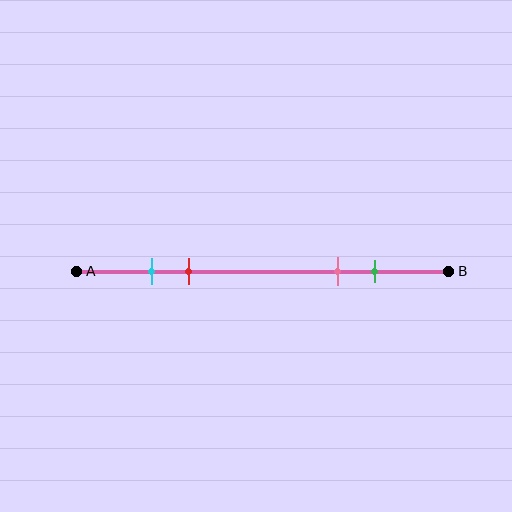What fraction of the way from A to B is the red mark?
The red mark is approximately 30% (0.3) of the way from A to B.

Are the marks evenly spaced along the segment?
No, the marks are not evenly spaced.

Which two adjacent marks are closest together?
The cyan and red marks are the closest adjacent pair.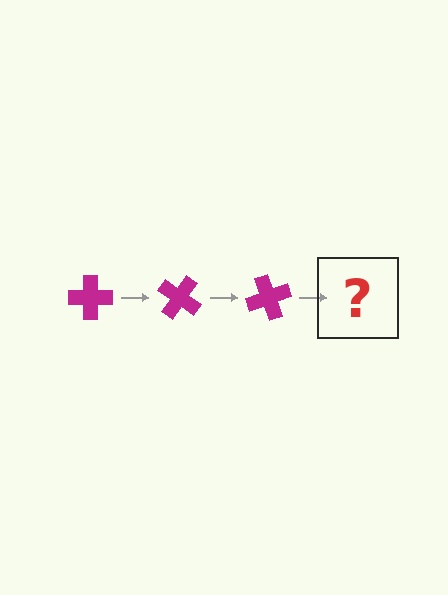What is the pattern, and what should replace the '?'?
The pattern is that the cross rotates 35 degrees each step. The '?' should be a magenta cross rotated 105 degrees.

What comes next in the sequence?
The next element should be a magenta cross rotated 105 degrees.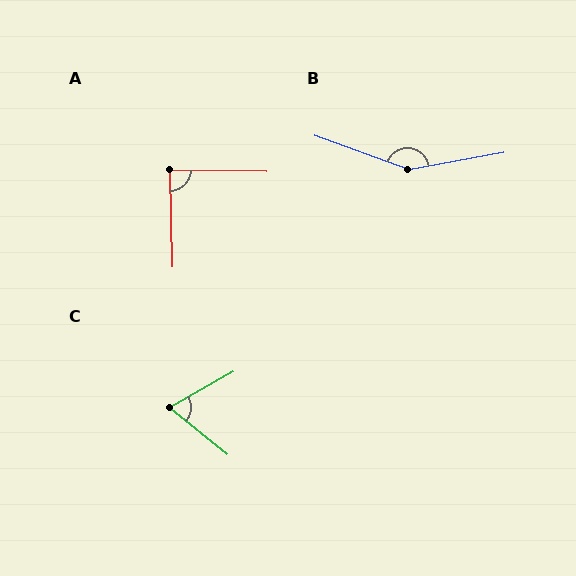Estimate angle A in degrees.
Approximately 88 degrees.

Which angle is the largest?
B, at approximately 150 degrees.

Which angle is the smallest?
C, at approximately 69 degrees.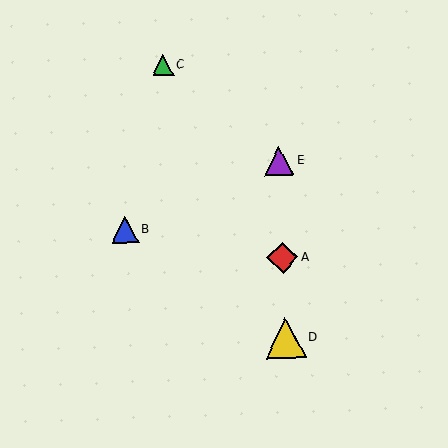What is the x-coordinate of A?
Object A is at x≈282.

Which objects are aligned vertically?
Objects A, D, E are aligned vertically.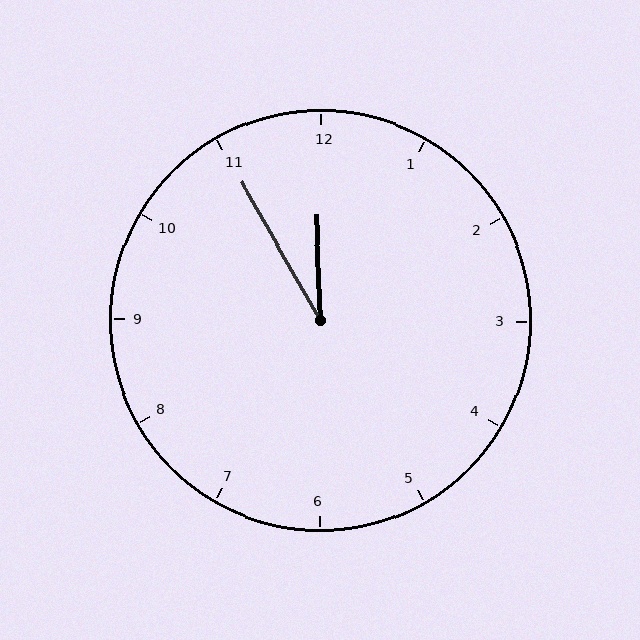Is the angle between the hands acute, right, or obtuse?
It is acute.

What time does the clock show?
11:55.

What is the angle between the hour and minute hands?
Approximately 28 degrees.